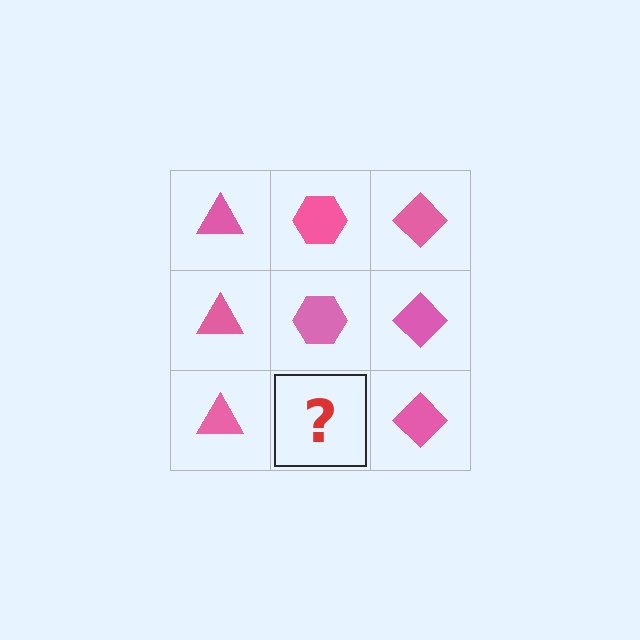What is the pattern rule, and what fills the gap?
The rule is that each column has a consistent shape. The gap should be filled with a pink hexagon.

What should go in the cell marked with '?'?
The missing cell should contain a pink hexagon.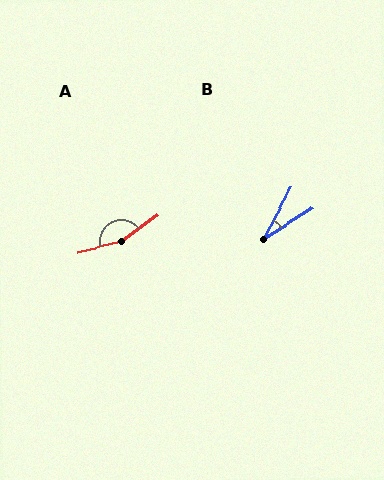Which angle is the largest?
A, at approximately 157 degrees.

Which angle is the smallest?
B, at approximately 30 degrees.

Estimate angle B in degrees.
Approximately 30 degrees.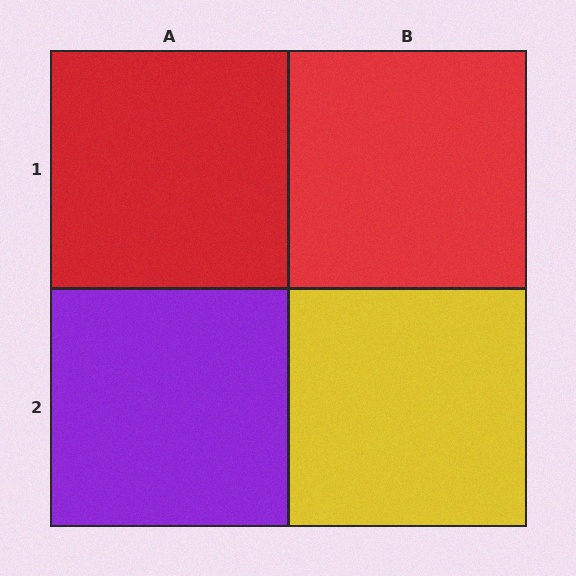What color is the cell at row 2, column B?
Yellow.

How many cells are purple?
1 cell is purple.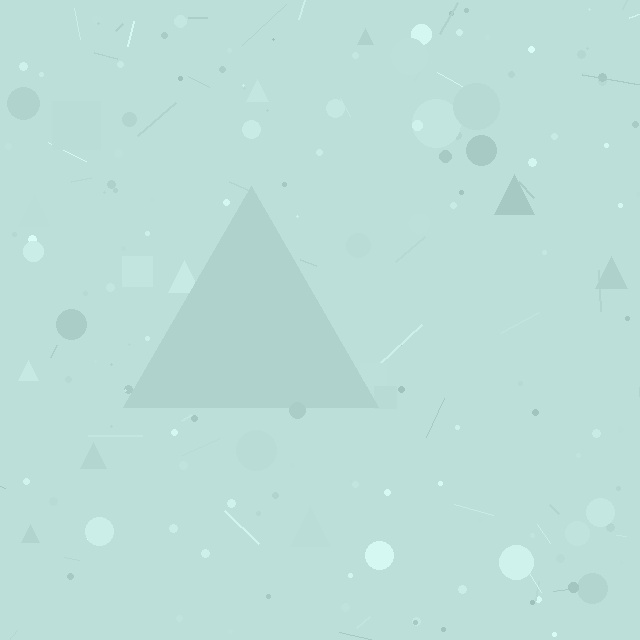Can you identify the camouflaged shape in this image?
The camouflaged shape is a triangle.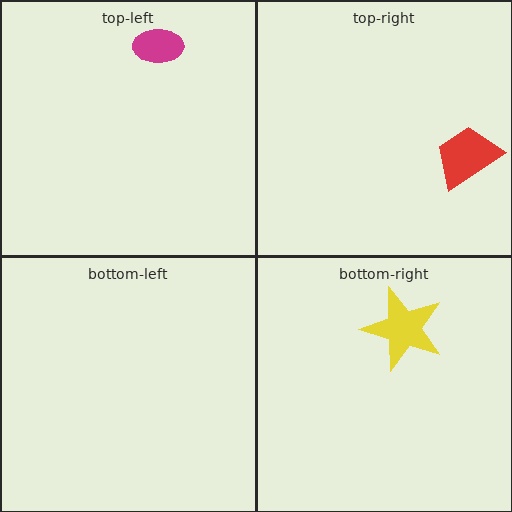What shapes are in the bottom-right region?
The yellow star.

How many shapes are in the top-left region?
1.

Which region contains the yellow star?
The bottom-right region.